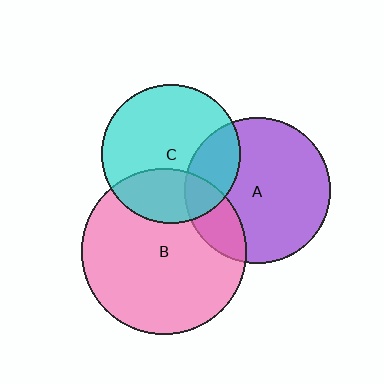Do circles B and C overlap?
Yes.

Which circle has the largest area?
Circle B (pink).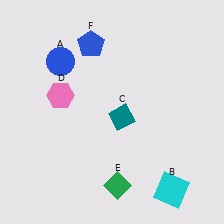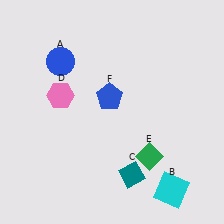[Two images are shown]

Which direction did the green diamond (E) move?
The green diamond (E) moved right.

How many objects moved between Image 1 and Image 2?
3 objects moved between the two images.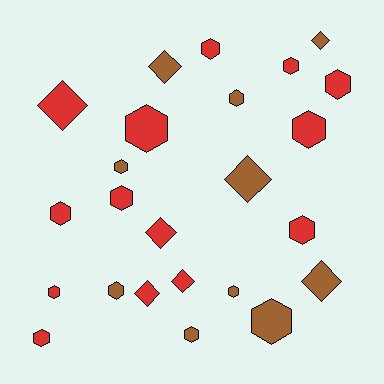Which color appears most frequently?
Red, with 14 objects.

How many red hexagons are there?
There are 10 red hexagons.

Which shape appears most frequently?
Hexagon, with 16 objects.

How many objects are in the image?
There are 24 objects.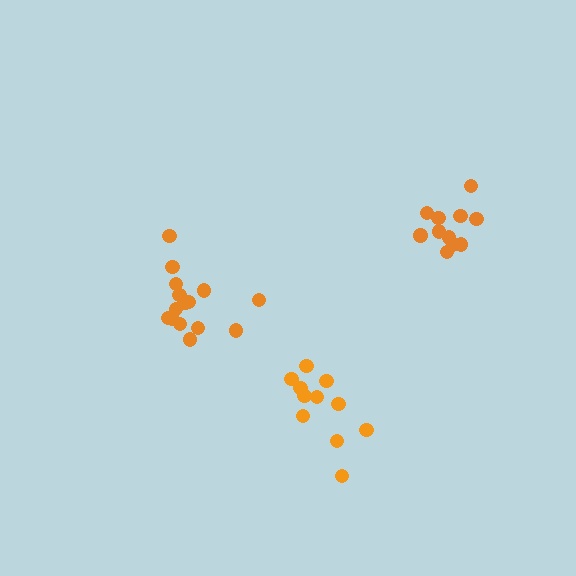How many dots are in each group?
Group 1: 15 dots, Group 2: 11 dots, Group 3: 11 dots (37 total).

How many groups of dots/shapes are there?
There are 3 groups.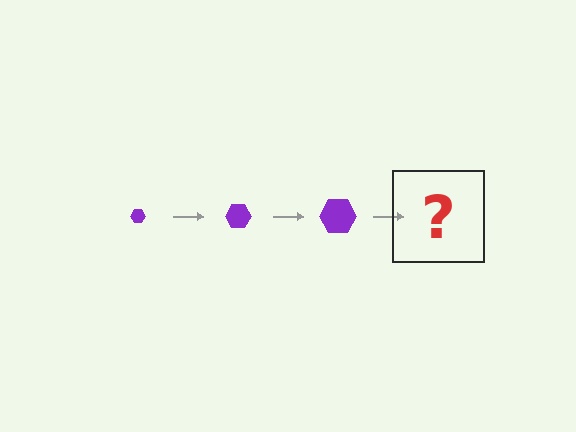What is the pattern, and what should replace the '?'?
The pattern is that the hexagon gets progressively larger each step. The '?' should be a purple hexagon, larger than the previous one.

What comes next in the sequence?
The next element should be a purple hexagon, larger than the previous one.